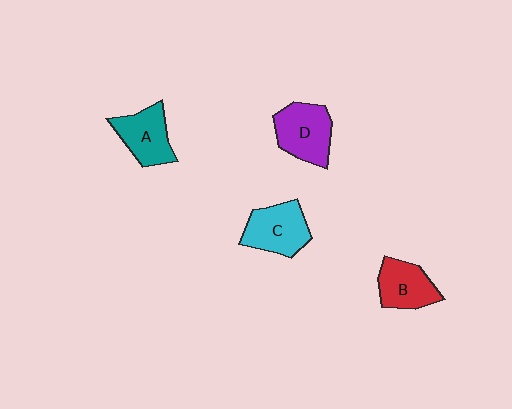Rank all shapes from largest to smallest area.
From largest to smallest: D (purple), C (cyan), A (teal), B (red).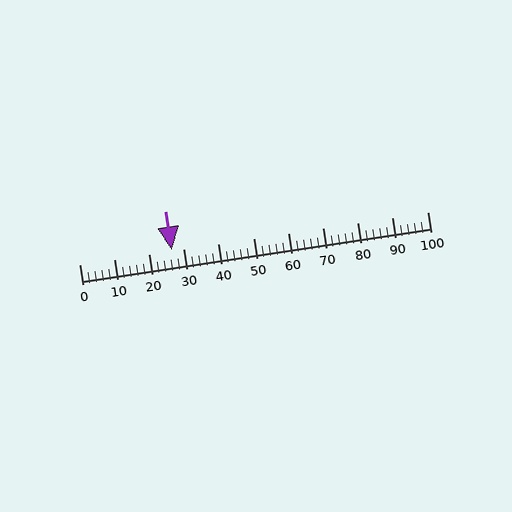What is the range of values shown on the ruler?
The ruler shows values from 0 to 100.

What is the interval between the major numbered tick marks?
The major tick marks are spaced 10 units apart.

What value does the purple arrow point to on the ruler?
The purple arrow points to approximately 26.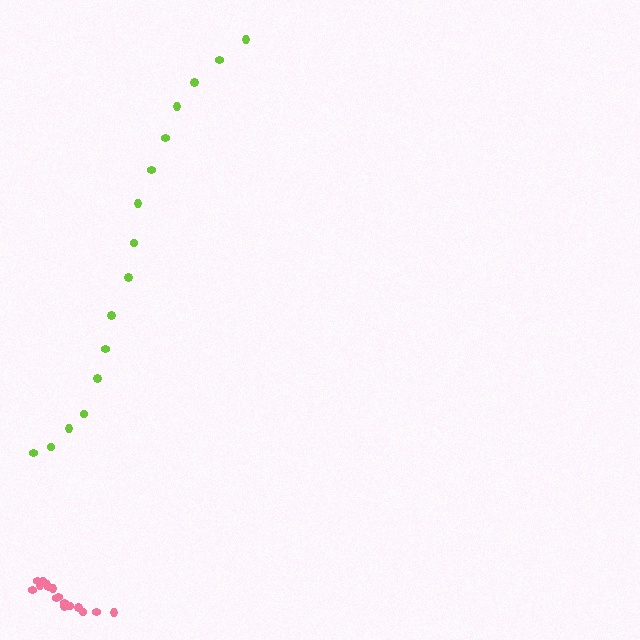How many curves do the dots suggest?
There are 2 distinct paths.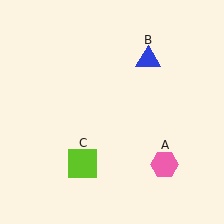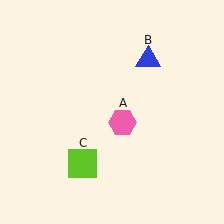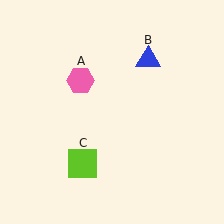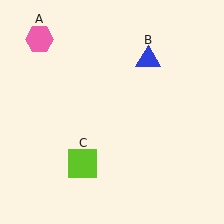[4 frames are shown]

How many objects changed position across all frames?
1 object changed position: pink hexagon (object A).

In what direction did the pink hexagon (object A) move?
The pink hexagon (object A) moved up and to the left.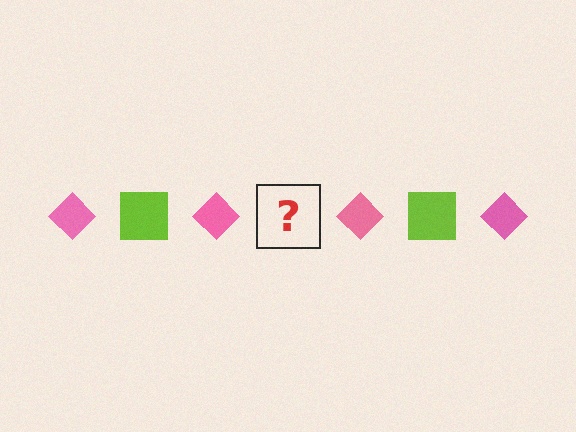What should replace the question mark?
The question mark should be replaced with a lime square.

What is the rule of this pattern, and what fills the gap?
The rule is that the pattern alternates between pink diamond and lime square. The gap should be filled with a lime square.